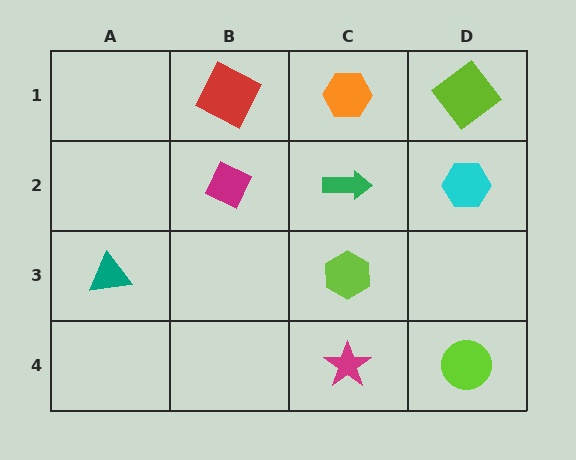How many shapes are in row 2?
3 shapes.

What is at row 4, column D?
A lime circle.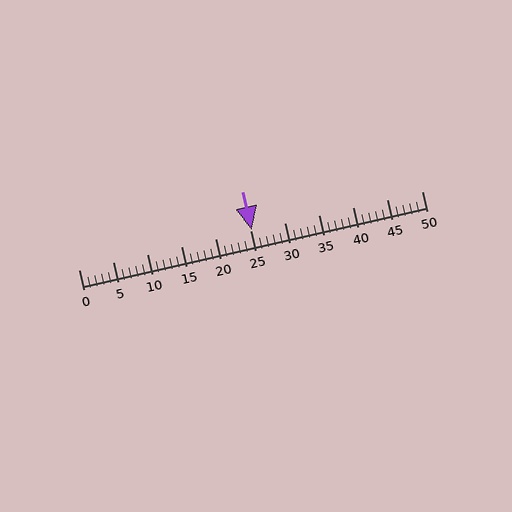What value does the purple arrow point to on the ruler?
The purple arrow points to approximately 25.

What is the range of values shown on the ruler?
The ruler shows values from 0 to 50.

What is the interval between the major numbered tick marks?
The major tick marks are spaced 5 units apart.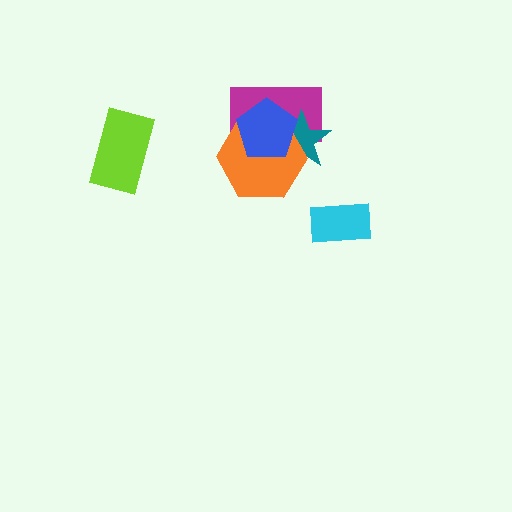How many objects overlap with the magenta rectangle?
3 objects overlap with the magenta rectangle.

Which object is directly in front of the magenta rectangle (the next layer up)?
The teal star is directly in front of the magenta rectangle.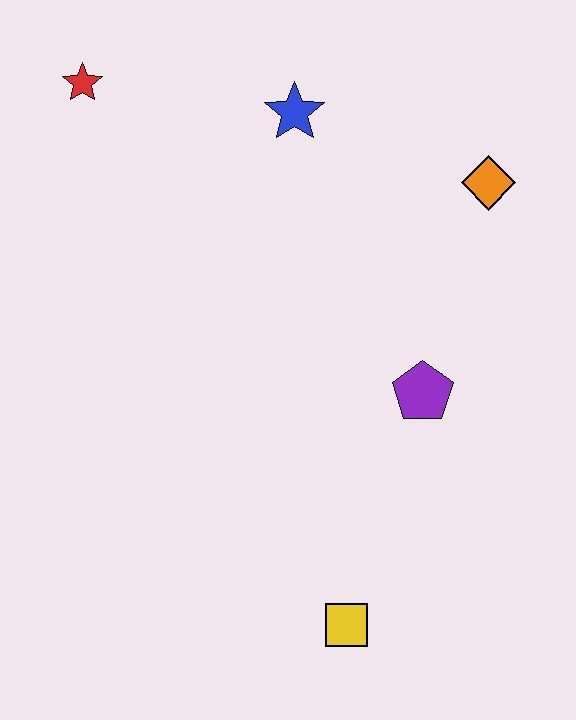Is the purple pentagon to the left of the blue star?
No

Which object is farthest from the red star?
The yellow square is farthest from the red star.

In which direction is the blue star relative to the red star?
The blue star is to the right of the red star.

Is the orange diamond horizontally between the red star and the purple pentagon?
No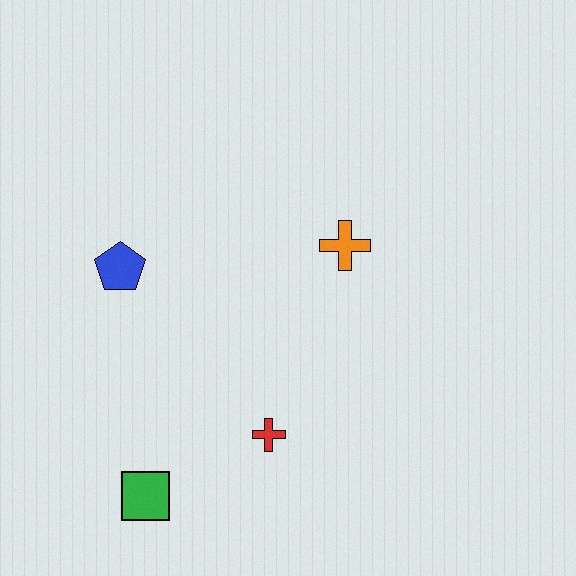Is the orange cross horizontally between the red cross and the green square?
No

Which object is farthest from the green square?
The orange cross is farthest from the green square.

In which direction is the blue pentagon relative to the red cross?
The blue pentagon is above the red cross.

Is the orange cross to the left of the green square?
No